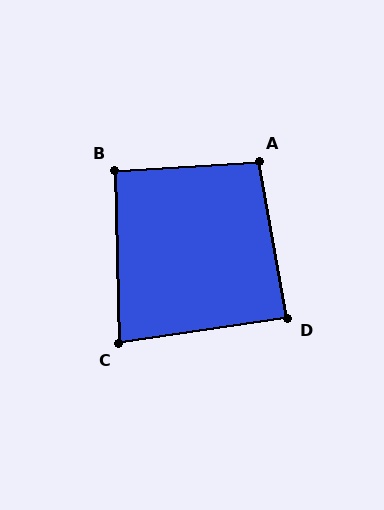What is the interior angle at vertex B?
Approximately 92 degrees (approximately right).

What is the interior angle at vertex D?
Approximately 88 degrees (approximately right).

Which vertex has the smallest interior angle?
C, at approximately 83 degrees.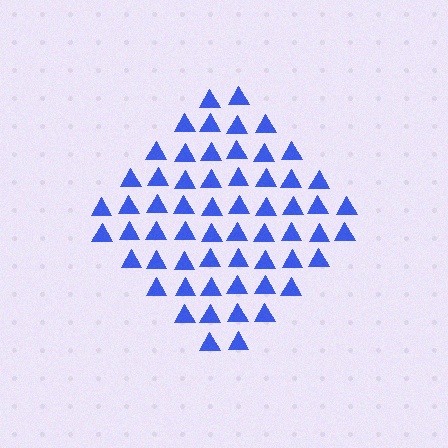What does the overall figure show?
The overall figure shows a diamond.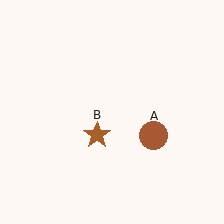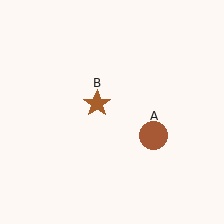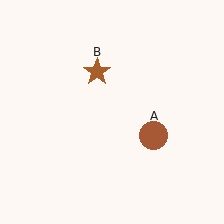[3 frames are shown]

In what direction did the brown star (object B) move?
The brown star (object B) moved up.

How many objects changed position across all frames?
1 object changed position: brown star (object B).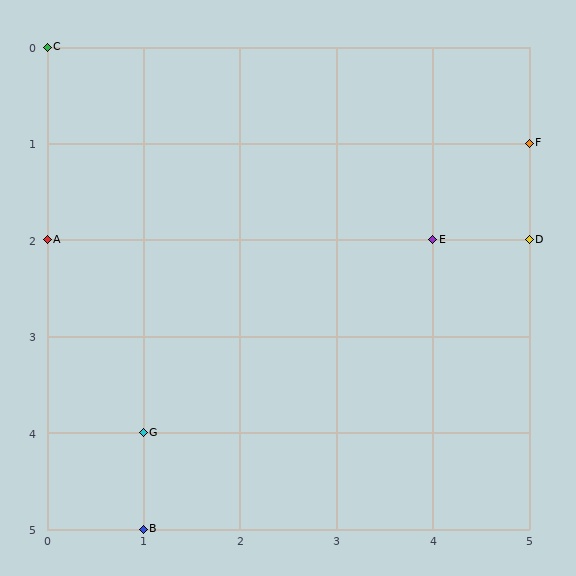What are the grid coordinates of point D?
Point D is at grid coordinates (5, 2).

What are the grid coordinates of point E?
Point E is at grid coordinates (4, 2).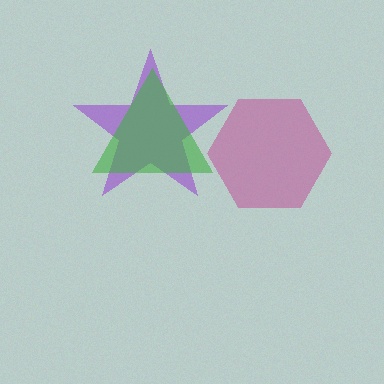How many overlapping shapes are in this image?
There are 3 overlapping shapes in the image.